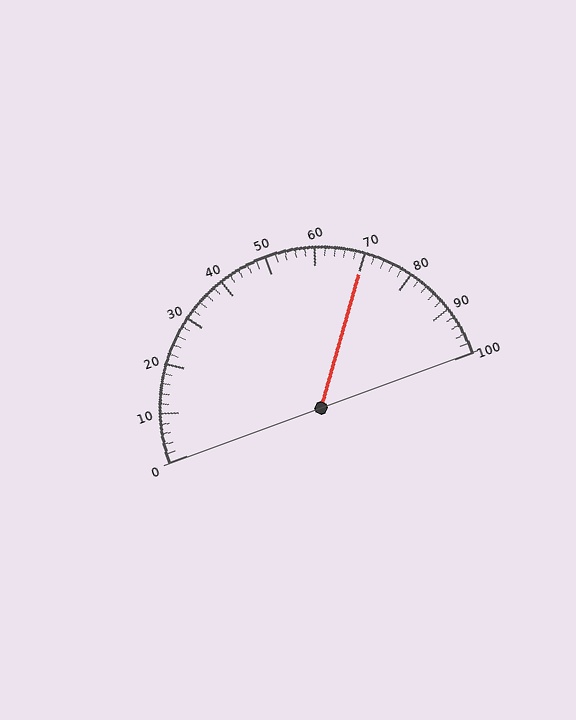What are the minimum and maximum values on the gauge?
The gauge ranges from 0 to 100.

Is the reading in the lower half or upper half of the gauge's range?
The reading is in the upper half of the range (0 to 100).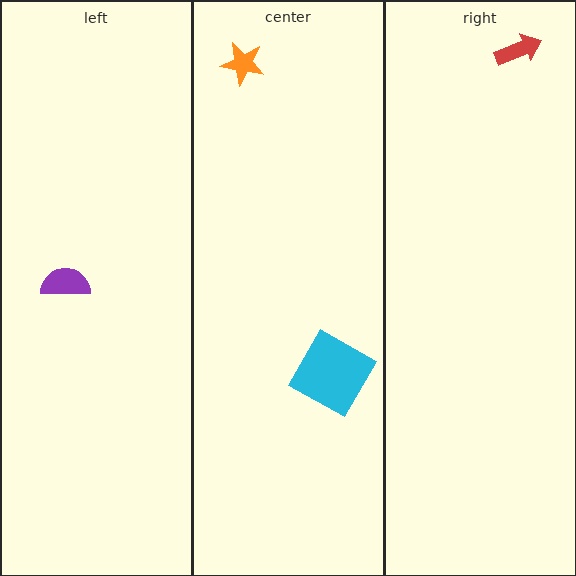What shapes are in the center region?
The cyan square, the orange star.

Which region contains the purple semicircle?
The left region.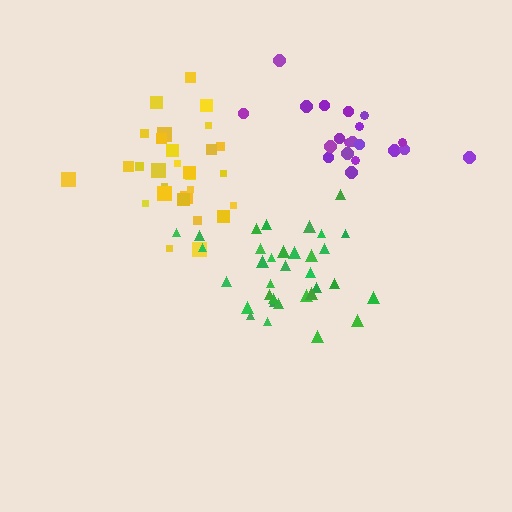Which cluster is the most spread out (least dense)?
Purple.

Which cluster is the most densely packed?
Yellow.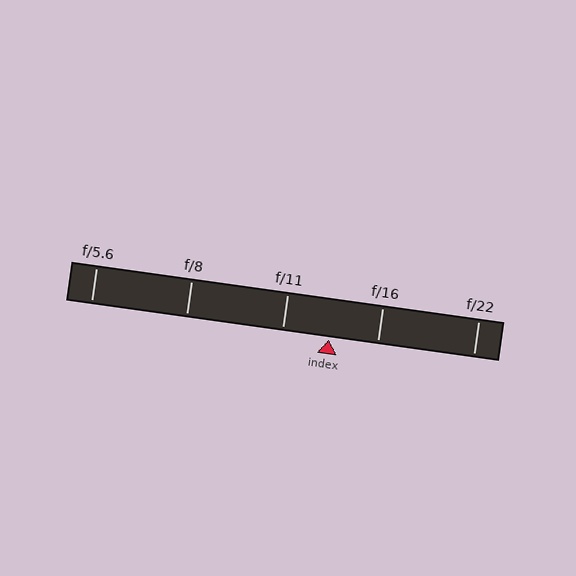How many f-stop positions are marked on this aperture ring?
There are 5 f-stop positions marked.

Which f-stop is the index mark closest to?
The index mark is closest to f/11.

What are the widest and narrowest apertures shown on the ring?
The widest aperture shown is f/5.6 and the narrowest is f/22.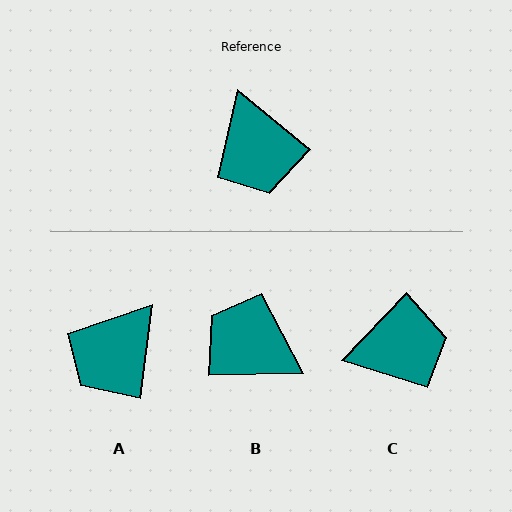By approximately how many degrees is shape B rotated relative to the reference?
Approximately 139 degrees clockwise.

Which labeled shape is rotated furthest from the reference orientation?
B, about 139 degrees away.